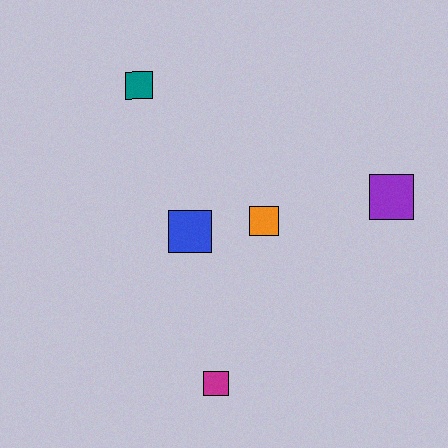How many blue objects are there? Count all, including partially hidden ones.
There is 1 blue object.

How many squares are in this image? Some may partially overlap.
There are 5 squares.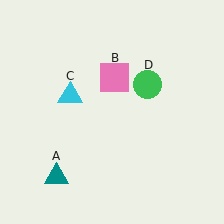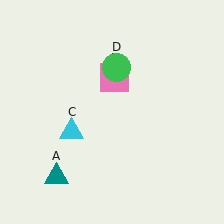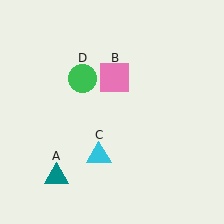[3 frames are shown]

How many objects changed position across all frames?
2 objects changed position: cyan triangle (object C), green circle (object D).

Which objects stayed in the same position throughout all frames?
Teal triangle (object A) and pink square (object B) remained stationary.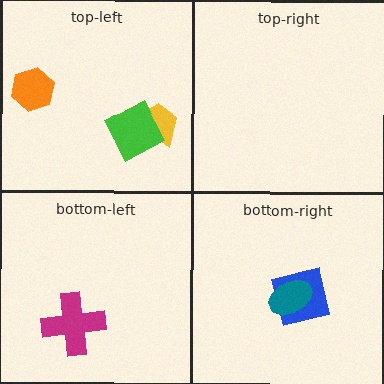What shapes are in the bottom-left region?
The magenta cross.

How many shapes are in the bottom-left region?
1.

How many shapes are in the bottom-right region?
2.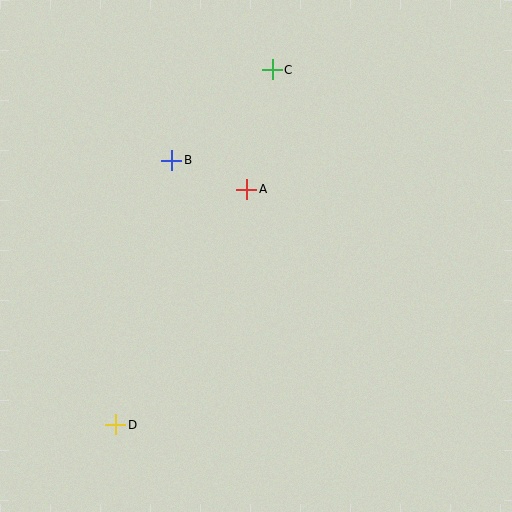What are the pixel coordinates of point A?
Point A is at (247, 189).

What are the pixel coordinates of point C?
Point C is at (272, 70).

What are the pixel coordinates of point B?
Point B is at (172, 160).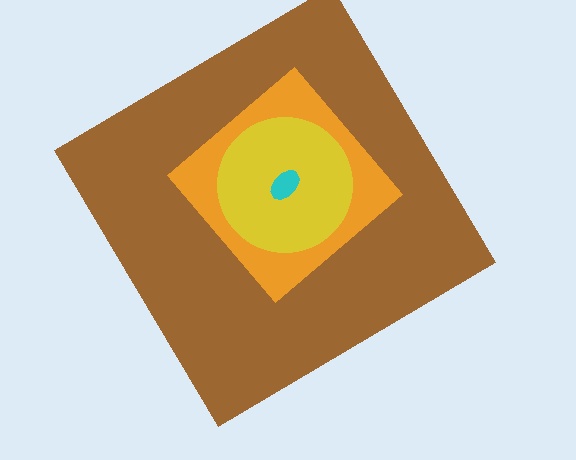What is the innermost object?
The cyan ellipse.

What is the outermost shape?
The brown diamond.